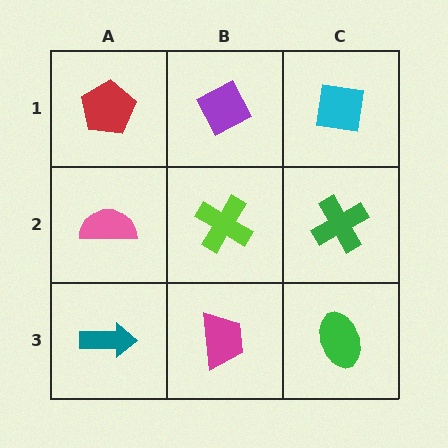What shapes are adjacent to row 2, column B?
A purple diamond (row 1, column B), a magenta trapezoid (row 3, column B), a pink semicircle (row 2, column A), a green cross (row 2, column C).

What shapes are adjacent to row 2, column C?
A cyan square (row 1, column C), a green ellipse (row 3, column C), a lime cross (row 2, column B).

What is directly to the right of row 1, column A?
A purple diamond.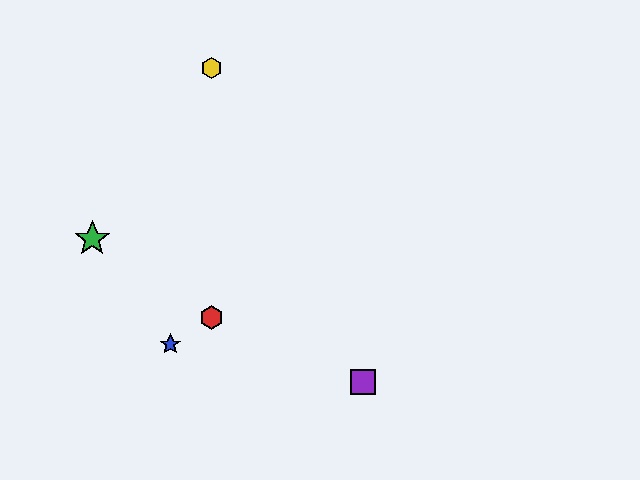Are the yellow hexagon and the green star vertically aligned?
No, the yellow hexagon is at x≈212 and the green star is at x≈92.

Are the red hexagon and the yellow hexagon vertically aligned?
Yes, both are at x≈212.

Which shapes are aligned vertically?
The red hexagon, the yellow hexagon are aligned vertically.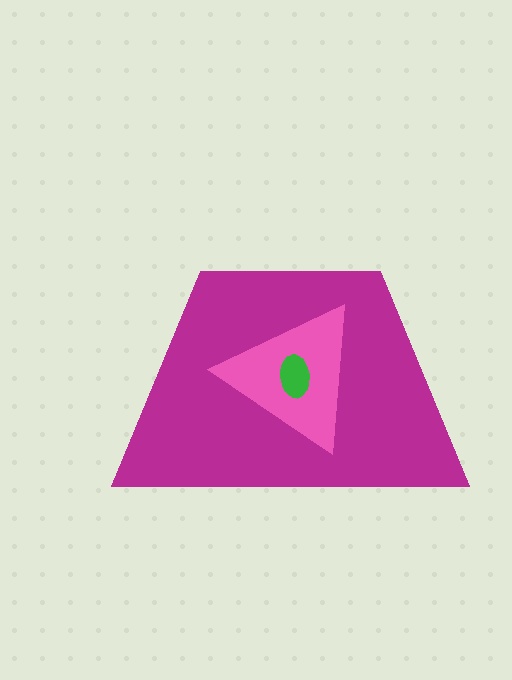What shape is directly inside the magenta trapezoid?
The pink triangle.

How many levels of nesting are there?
3.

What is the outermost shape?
The magenta trapezoid.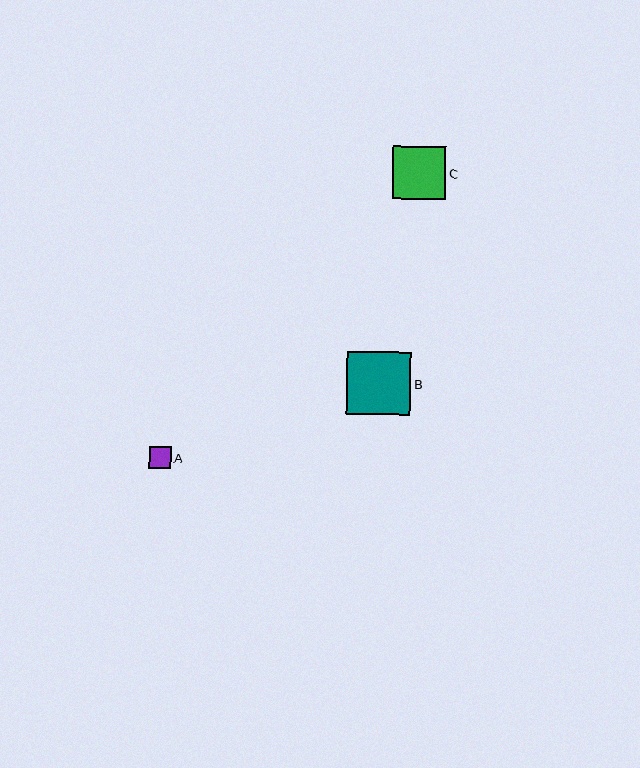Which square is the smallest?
Square A is the smallest with a size of approximately 22 pixels.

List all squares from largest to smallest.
From largest to smallest: B, C, A.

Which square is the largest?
Square B is the largest with a size of approximately 64 pixels.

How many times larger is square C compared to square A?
Square C is approximately 2.4 times the size of square A.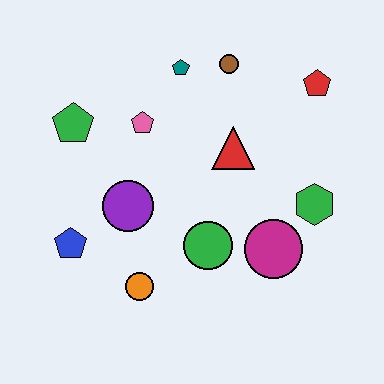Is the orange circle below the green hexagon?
Yes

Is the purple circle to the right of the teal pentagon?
No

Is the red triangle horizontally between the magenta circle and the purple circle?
Yes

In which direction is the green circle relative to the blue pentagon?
The green circle is to the right of the blue pentagon.